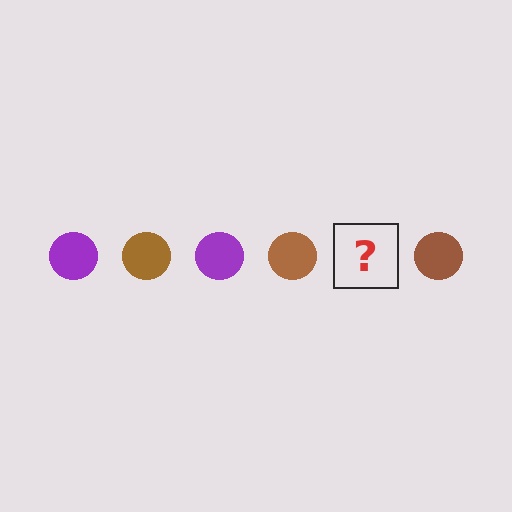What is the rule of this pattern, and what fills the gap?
The rule is that the pattern cycles through purple, brown circles. The gap should be filled with a purple circle.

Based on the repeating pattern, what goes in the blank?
The blank should be a purple circle.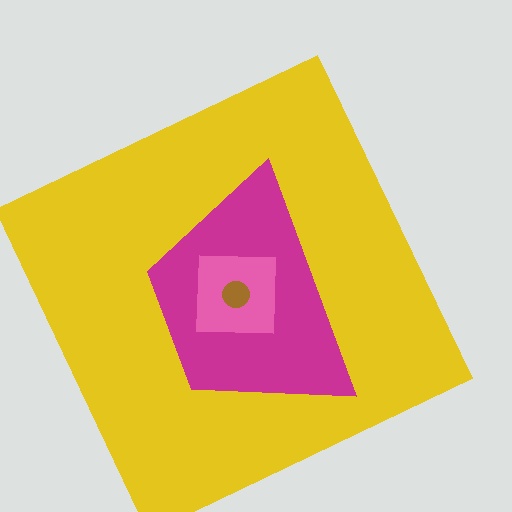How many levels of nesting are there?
4.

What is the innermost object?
The brown circle.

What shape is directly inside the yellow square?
The magenta trapezoid.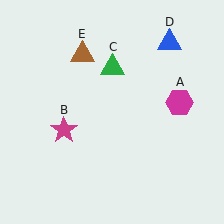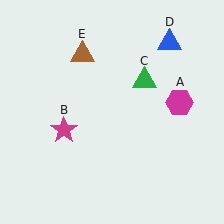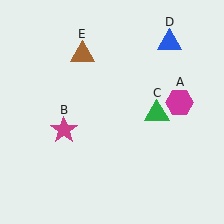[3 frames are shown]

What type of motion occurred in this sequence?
The green triangle (object C) rotated clockwise around the center of the scene.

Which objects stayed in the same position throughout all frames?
Magenta hexagon (object A) and magenta star (object B) and blue triangle (object D) and brown triangle (object E) remained stationary.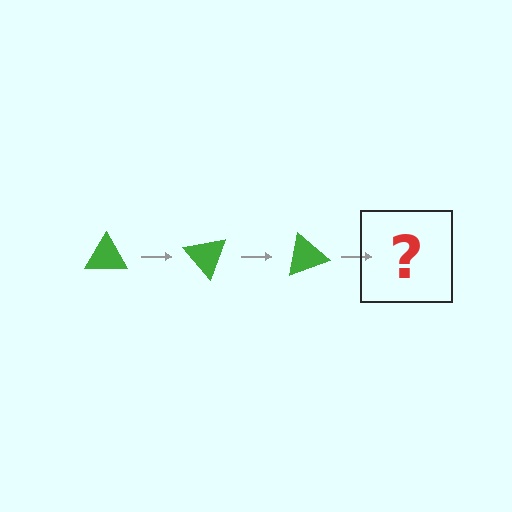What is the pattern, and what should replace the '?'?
The pattern is that the triangle rotates 50 degrees each step. The '?' should be a green triangle rotated 150 degrees.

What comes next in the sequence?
The next element should be a green triangle rotated 150 degrees.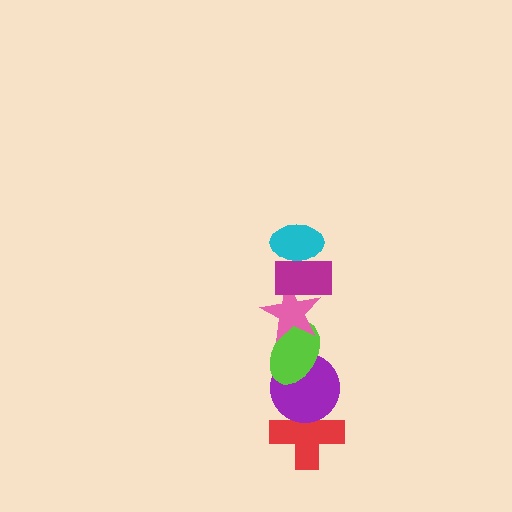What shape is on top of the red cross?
The purple circle is on top of the red cross.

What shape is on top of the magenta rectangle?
The cyan ellipse is on top of the magenta rectangle.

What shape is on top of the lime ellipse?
The pink star is on top of the lime ellipse.